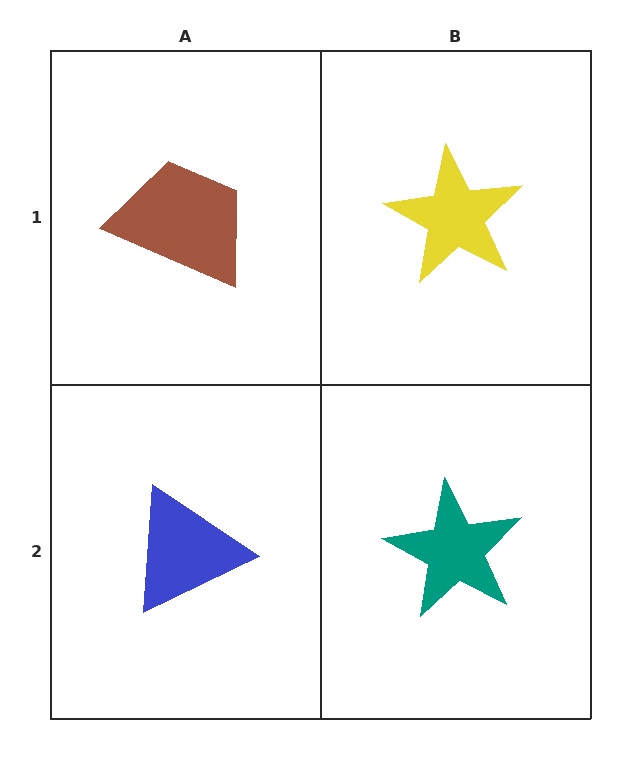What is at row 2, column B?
A teal star.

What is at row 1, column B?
A yellow star.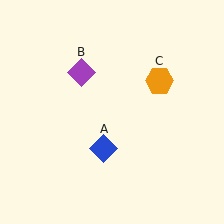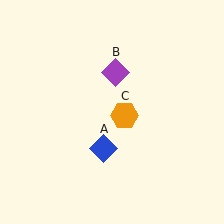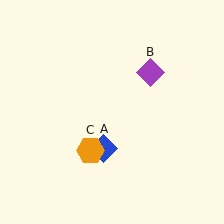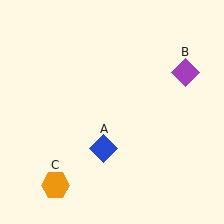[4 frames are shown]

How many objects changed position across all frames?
2 objects changed position: purple diamond (object B), orange hexagon (object C).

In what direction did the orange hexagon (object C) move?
The orange hexagon (object C) moved down and to the left.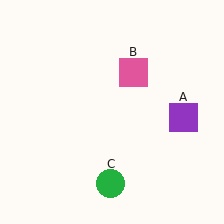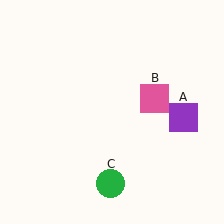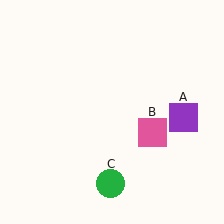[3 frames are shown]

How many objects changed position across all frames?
1 object changed position: pink square (object B).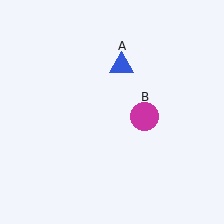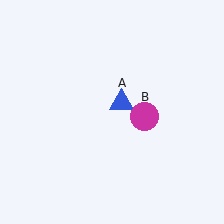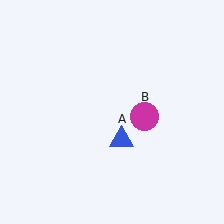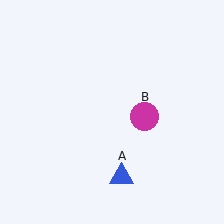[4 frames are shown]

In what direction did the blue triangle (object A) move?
The blue triangle (object A) moved down.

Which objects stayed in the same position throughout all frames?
Magenta circle (object B) remained stationary.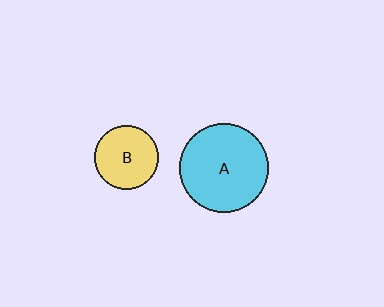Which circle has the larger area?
Circle A (cyan).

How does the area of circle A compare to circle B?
Approximately 2.0 times.